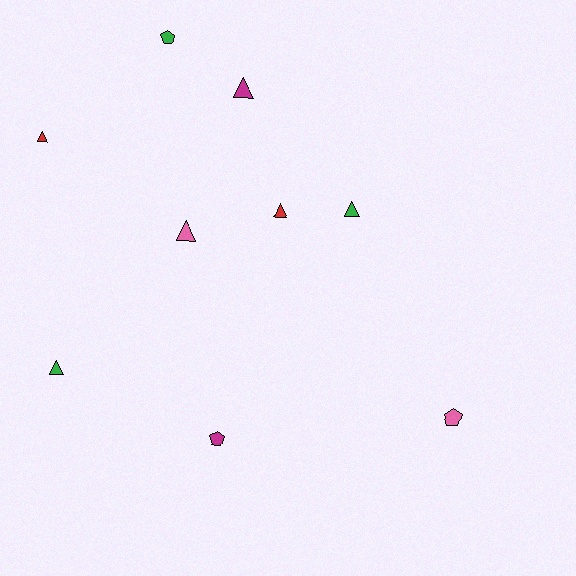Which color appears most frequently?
Green, with 3 objects.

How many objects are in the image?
There are 9 objects.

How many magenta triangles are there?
There is 1 magenta triangle.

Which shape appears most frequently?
Triangle, with 6 objects.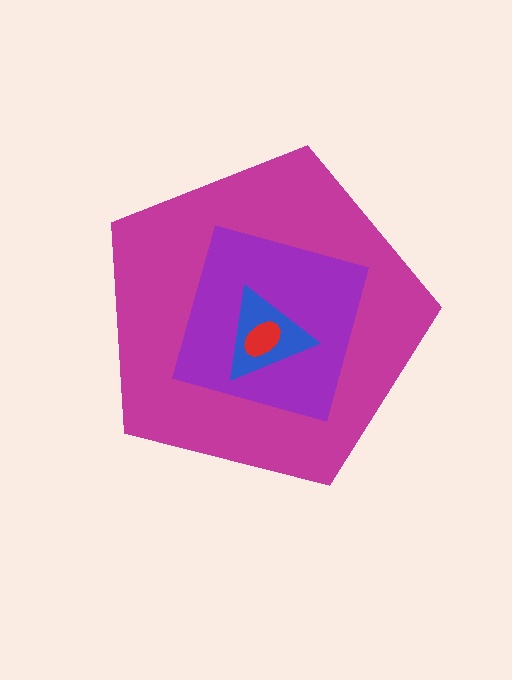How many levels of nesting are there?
4.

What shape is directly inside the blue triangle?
The red ellipse.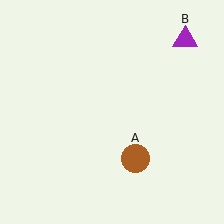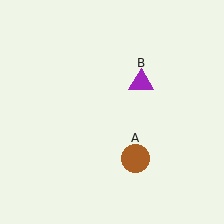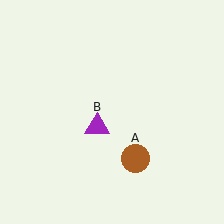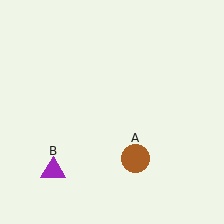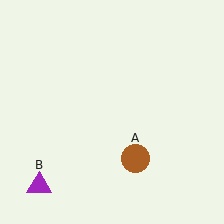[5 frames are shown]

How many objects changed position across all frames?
1 object changed position: purple triangle (object B).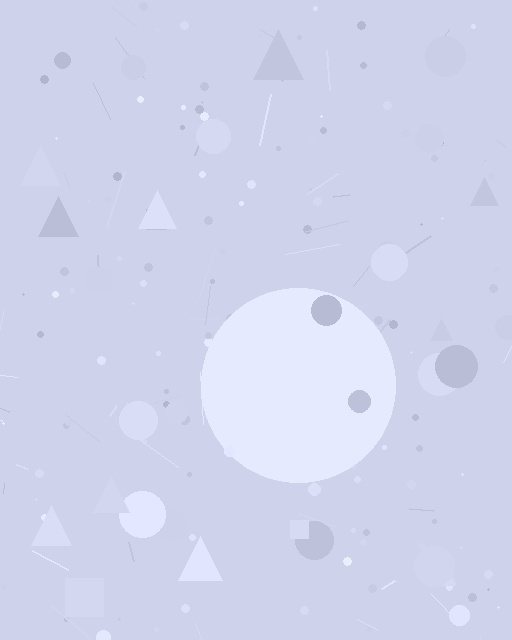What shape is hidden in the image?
A circle is hidden in the image.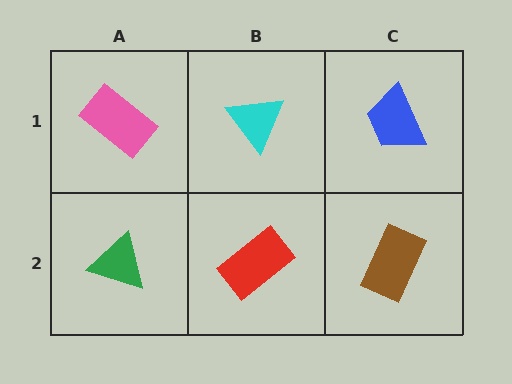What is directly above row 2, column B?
A cyan triangle.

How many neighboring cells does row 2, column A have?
2.